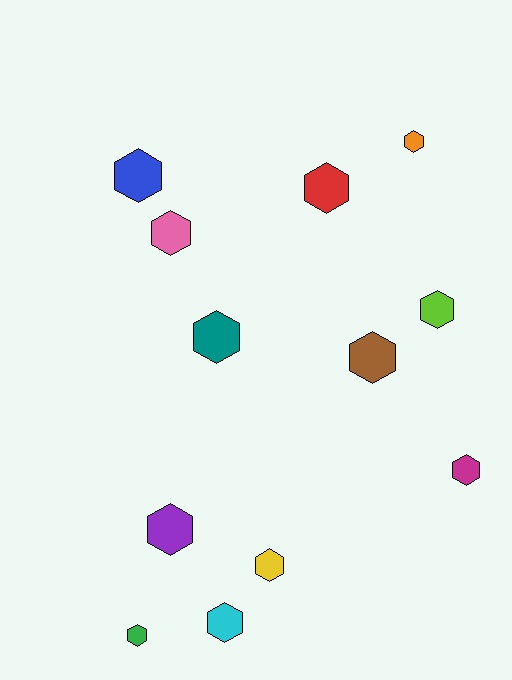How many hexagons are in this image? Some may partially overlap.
There are 12 hexagons.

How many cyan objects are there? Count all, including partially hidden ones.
There is 1 cyan object.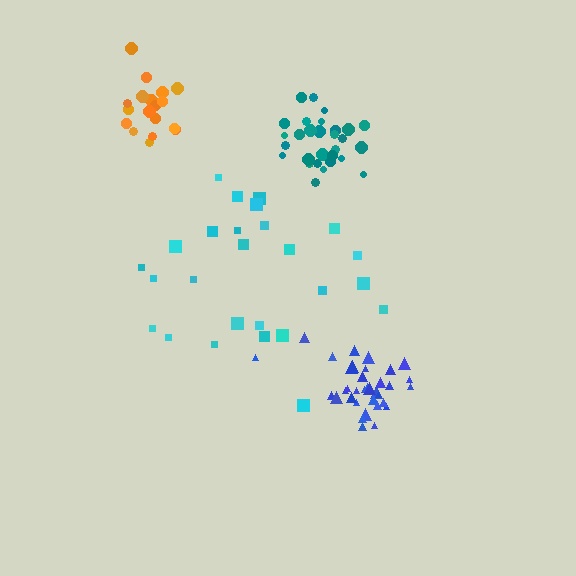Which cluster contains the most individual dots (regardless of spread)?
Blue (35).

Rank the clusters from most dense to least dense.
teal, blue, orange, cyan.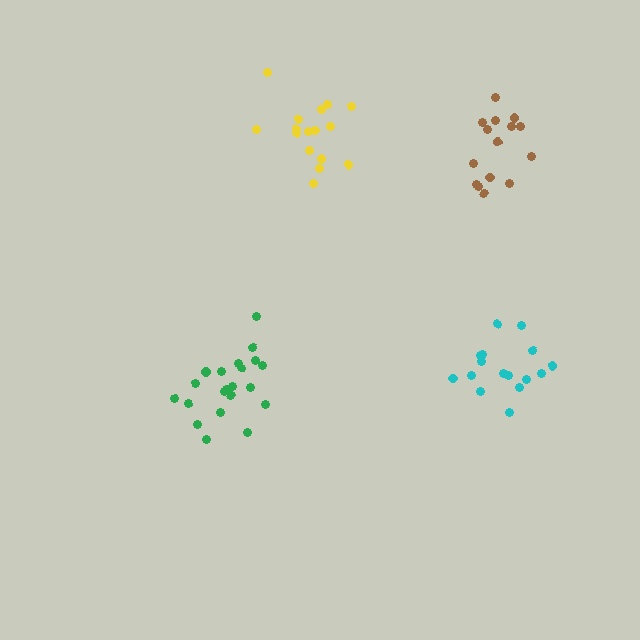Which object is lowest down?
The green cluster is bottommost.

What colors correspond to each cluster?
The clusters are colored: green, yellow, cyan, brown.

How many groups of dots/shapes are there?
There are 4 groups.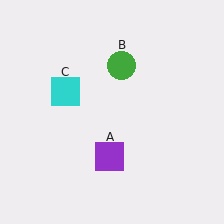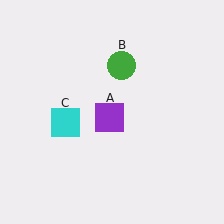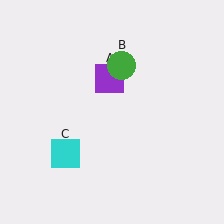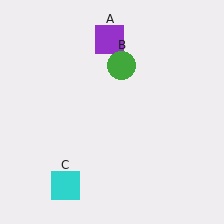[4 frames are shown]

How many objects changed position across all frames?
2 objects changed position: purple square (object A), cyan square (object C).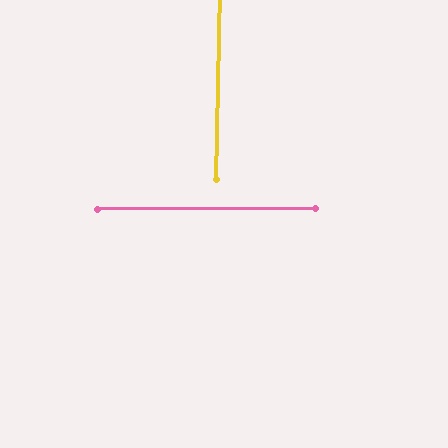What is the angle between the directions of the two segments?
Approximately 89 degrees.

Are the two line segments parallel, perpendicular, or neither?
Perpendicular — they meet at approximately 89°.